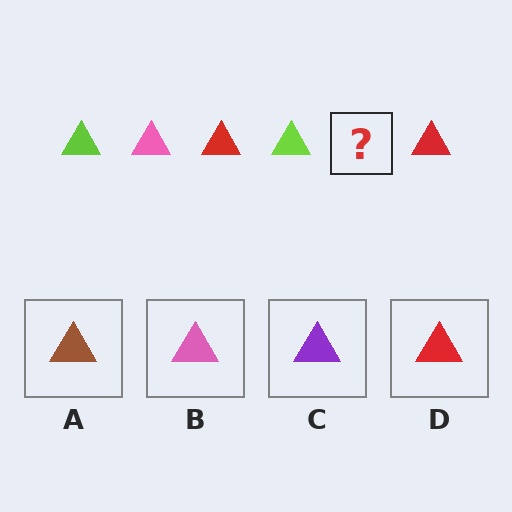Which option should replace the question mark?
Option B.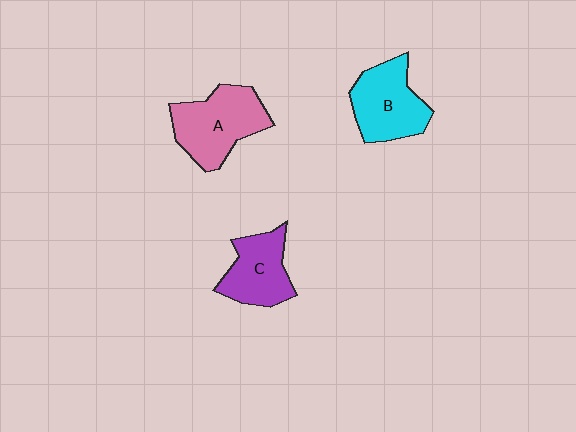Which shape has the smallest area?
Shape C (purple).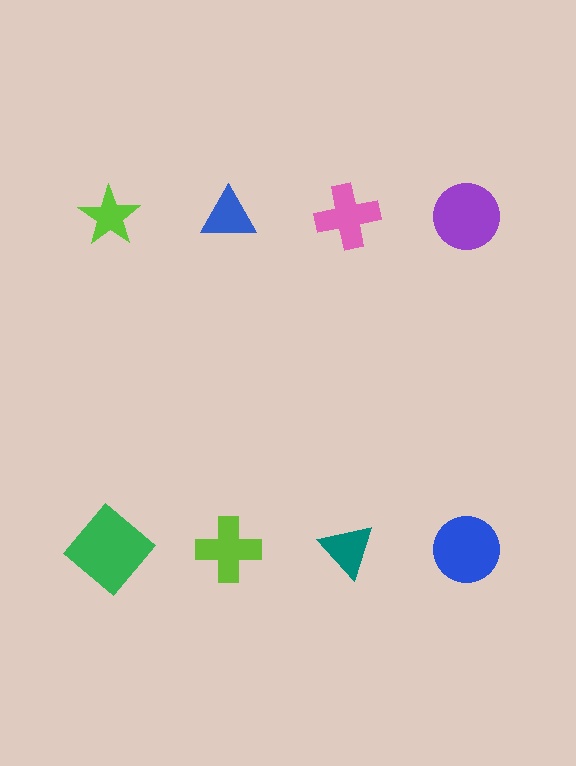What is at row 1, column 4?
A purple circle.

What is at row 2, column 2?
A lime cross.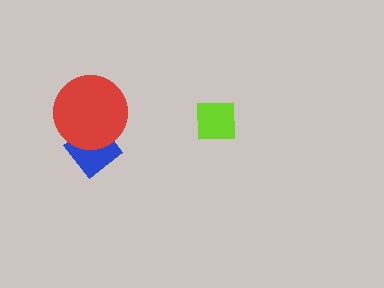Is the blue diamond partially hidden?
Yes, it is partially covered by another shape.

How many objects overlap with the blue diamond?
1 object overlaps with the blue diamond.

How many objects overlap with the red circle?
1 object overlaps with the red circle.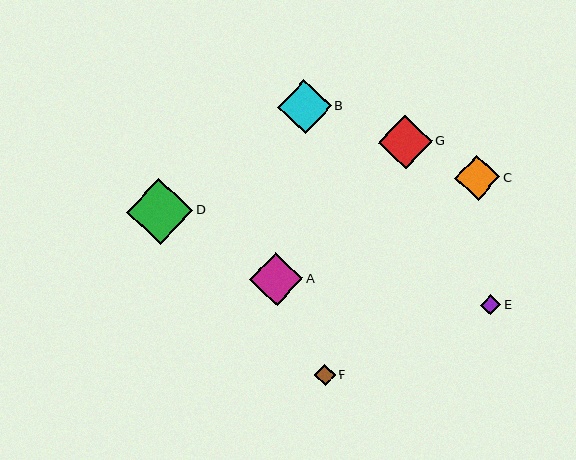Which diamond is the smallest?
Diamond E is the smallest with a size of approximately 20 pixels.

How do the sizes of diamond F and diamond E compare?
Diamond F and diamond E are approximately the same size.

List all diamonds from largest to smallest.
From largest to smallest: D, G, B, A, C, F, E.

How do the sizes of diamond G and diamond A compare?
Diamond G and diamond A are approximately the same size.